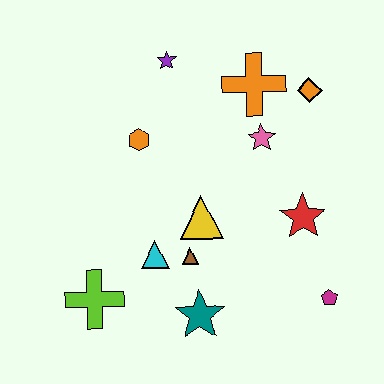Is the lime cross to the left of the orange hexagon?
Yes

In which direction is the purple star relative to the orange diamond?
The purple star is to the left of the orange diamond.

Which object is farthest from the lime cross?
The orange diamond is farthest from the lime cross.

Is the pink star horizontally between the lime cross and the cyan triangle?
No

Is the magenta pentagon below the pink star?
Yes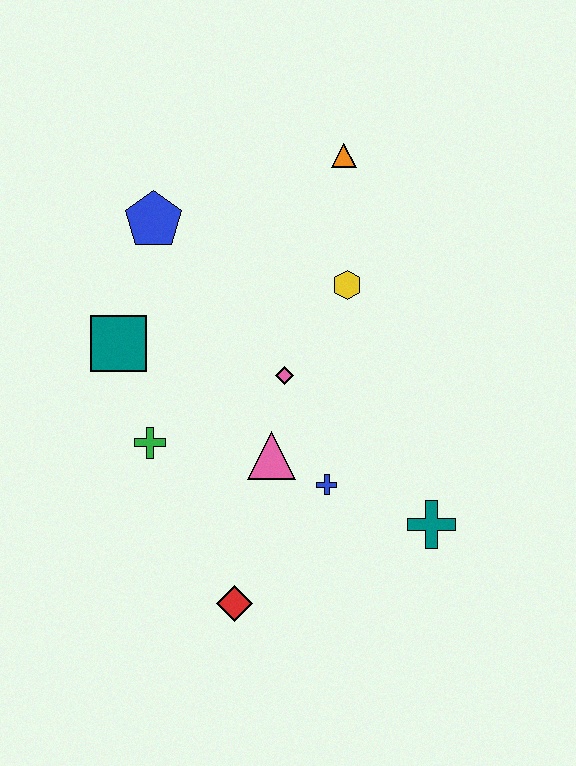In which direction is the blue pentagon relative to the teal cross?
The blue pentagon is above the teal cross.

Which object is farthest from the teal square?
The teal cross is farthest from the teal square.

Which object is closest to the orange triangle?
The yellow hexagon is closest to the orange triangle.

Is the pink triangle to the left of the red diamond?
No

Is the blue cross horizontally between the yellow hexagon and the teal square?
Yes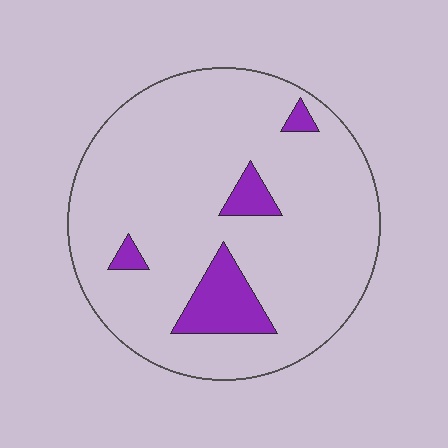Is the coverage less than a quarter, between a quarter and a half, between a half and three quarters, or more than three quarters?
Less than a quarter.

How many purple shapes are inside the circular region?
4.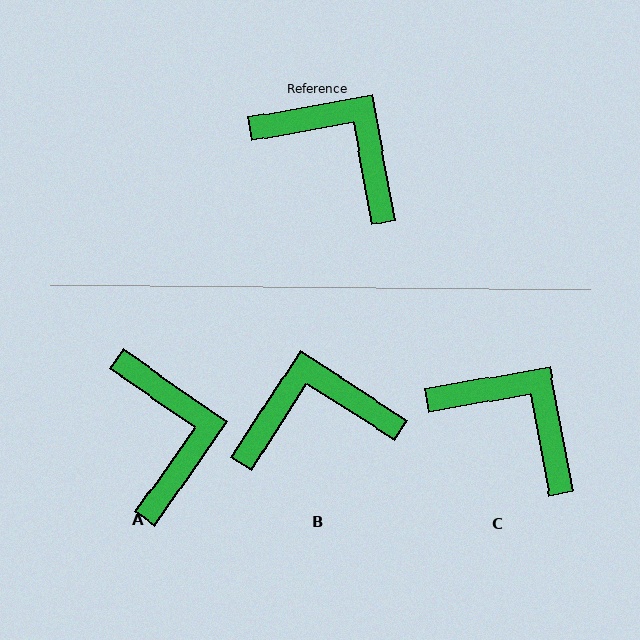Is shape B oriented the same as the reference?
No, it is off by about 47 degrees.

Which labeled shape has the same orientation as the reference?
C.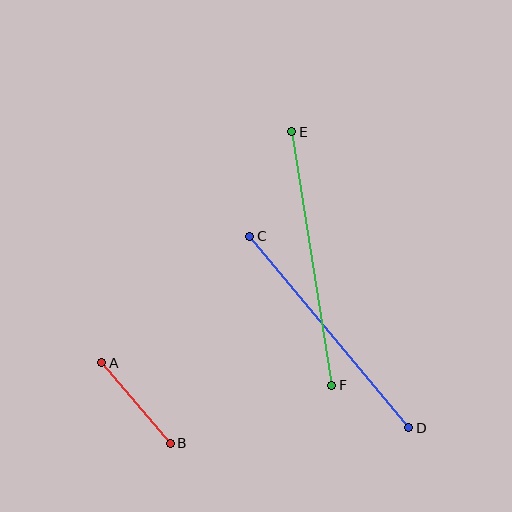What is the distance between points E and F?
The distance is approximately 257 pixels.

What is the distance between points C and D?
The distance is approximately 249 pixels.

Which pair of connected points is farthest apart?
Points E and F are farthest apart.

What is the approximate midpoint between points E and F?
The midpoint is at approximately (312, 259) pixels.